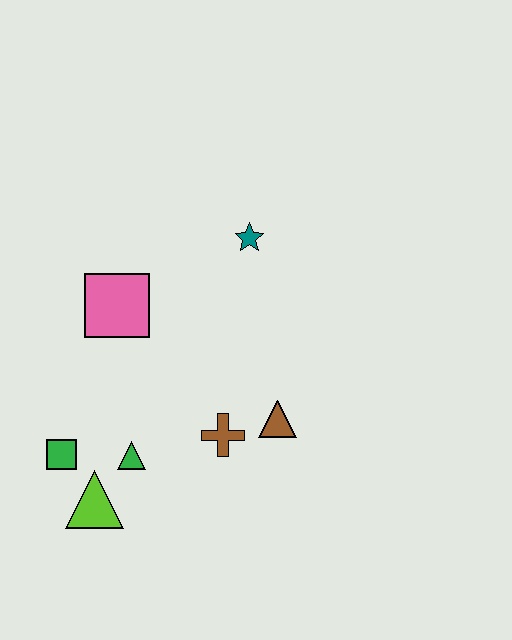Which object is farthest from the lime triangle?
The teal star is farthest from the lime triangle.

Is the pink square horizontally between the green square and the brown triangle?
Yes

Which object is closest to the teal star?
The pink square is closest to the teal star.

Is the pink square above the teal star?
No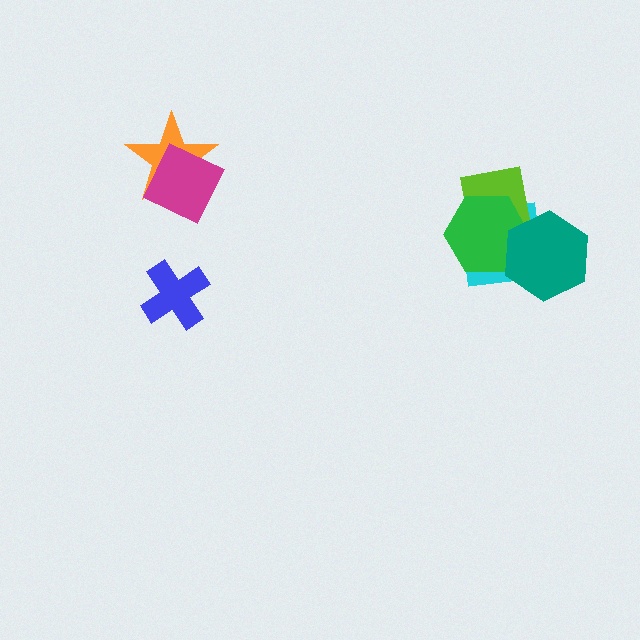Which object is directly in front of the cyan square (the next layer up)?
The lime square is directly in front of the cyan square.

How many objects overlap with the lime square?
3 objects overlap with the lime square.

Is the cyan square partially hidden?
Yes, it is partially covered by another shape.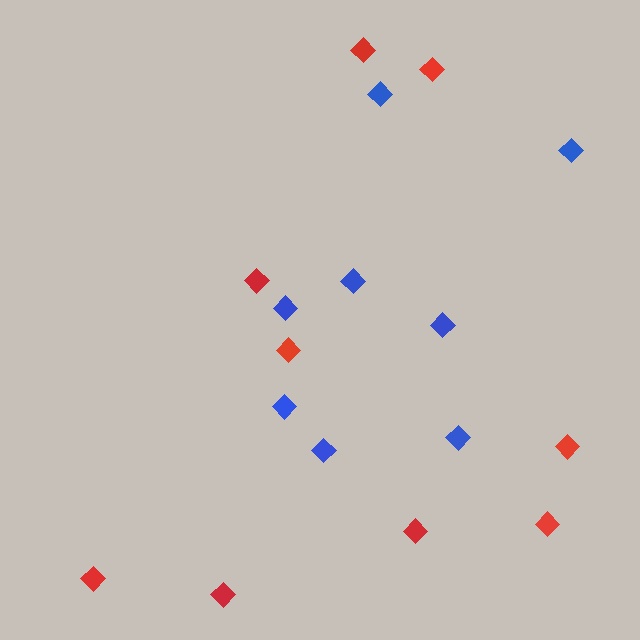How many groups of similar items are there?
There are 2 groups: one group of red diamonds (9) and one group of blue diamonds (8).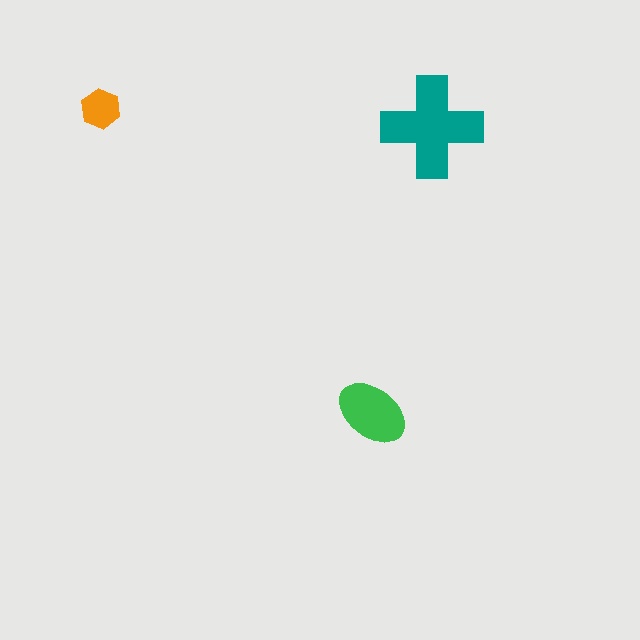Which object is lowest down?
The green ellipse is bottommost.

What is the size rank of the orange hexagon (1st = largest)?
3rd.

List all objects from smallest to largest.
The orange hexagon, the green ellipse, the teal cross.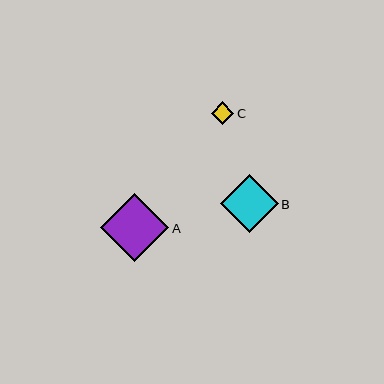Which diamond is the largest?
Diamond A is the largest with a size of approximately 68 pixels.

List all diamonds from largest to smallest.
From largest to smallest: A, B, C.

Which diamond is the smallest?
Diamond C is the smallest with a size of approximately 23 pixels.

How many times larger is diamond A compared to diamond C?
Diamond A is approximately 3.0 times the size of diamond C.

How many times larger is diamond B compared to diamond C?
Diamond B is approximately 2.6 times the size of diamond C.